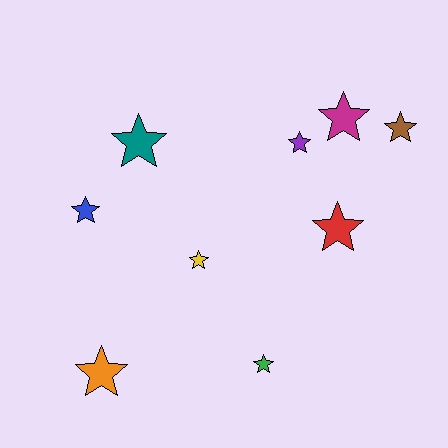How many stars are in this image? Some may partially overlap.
There are 9 stars.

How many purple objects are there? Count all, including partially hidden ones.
There is 1 purple object.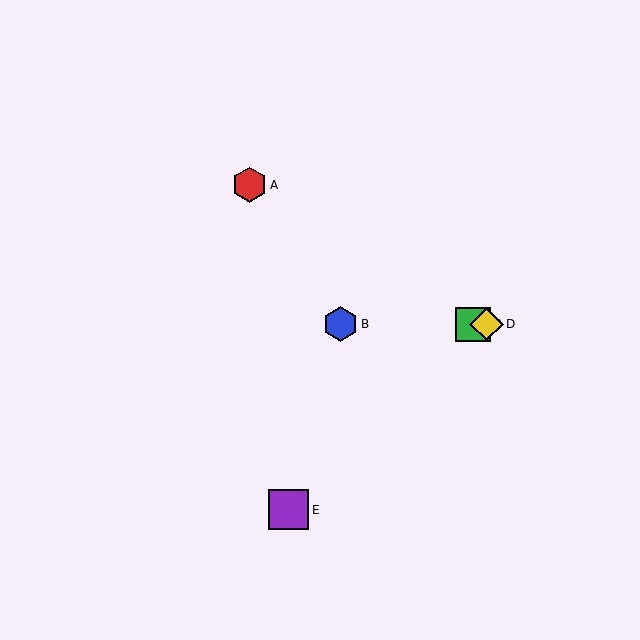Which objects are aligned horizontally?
Objects B, C, D are aligned horizontally.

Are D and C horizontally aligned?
Yes, both are at y≈324.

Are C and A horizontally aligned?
No, C is at y≈324 and A is at y≈185.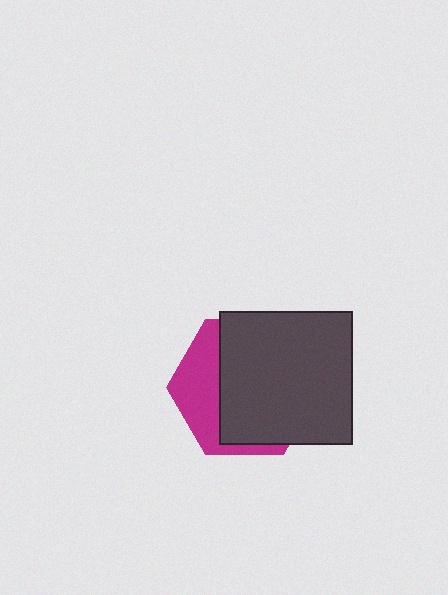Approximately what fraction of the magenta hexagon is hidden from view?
Roughly 67% of the magenta hexagon is hidden behind the dark gray square.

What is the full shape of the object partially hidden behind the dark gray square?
The partially hidden object is a magenta hexagon.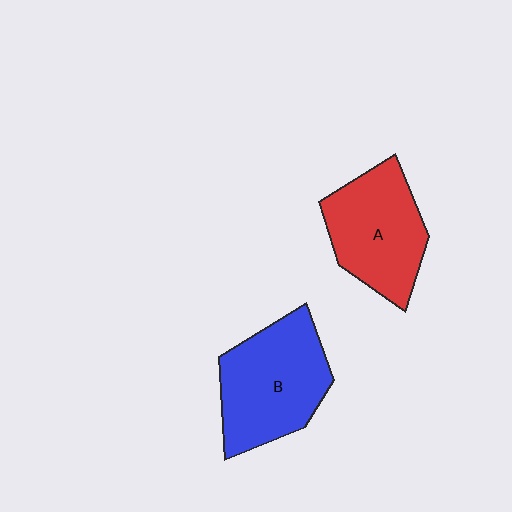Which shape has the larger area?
Shape B (blue).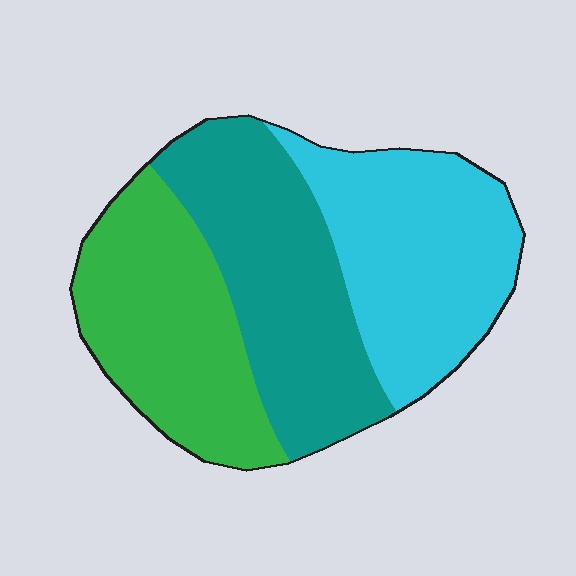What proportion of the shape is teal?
Teal covers roughly 35% of the shape.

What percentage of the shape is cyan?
Cyan covers 34% of the shape.